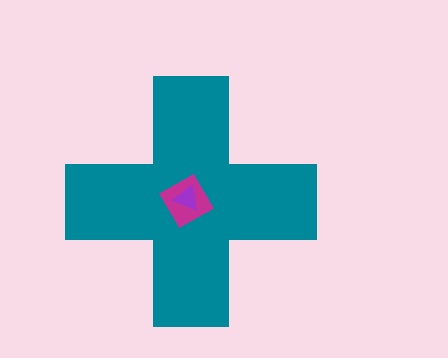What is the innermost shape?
The purple triangle.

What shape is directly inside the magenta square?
The purple triangle.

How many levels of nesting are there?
3.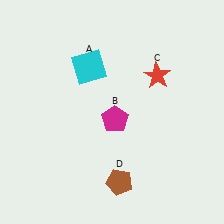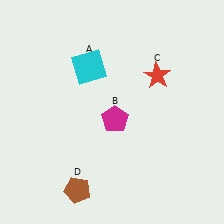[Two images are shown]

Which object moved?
The brown pentagon (D) moved left.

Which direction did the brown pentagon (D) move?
The brown pentagon (D) moved left.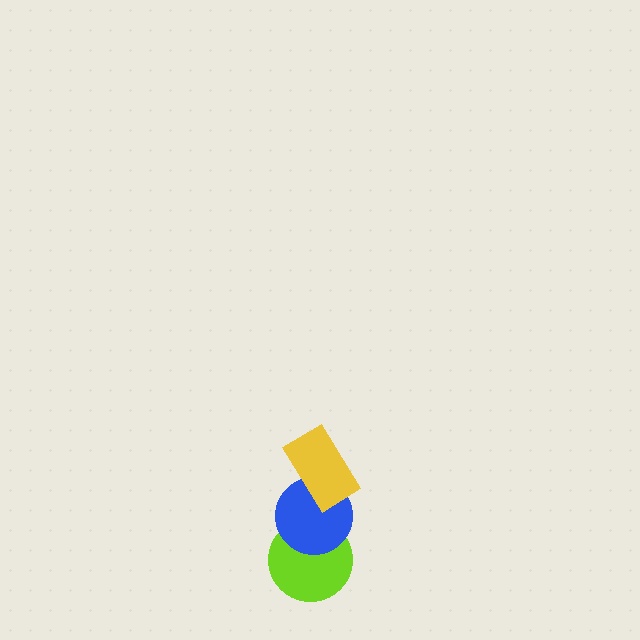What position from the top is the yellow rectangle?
The yellow rectangle is 1st from the top.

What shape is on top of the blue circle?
The yellow rectangle is on top of the blue circle.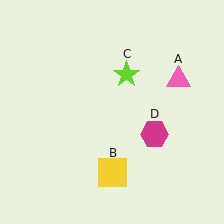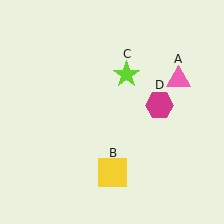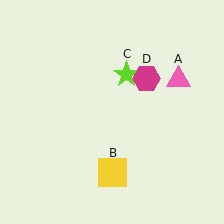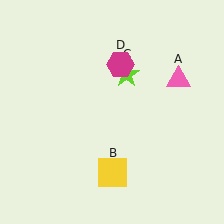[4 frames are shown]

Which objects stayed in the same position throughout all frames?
Pink triangle (object A) and yellow square (object B) and lime star (object C) remained stationary.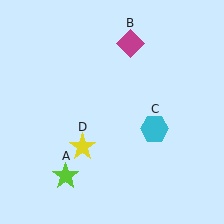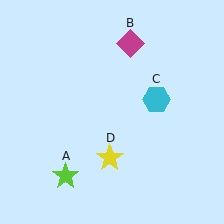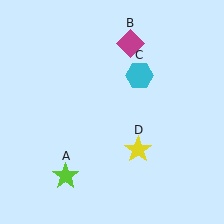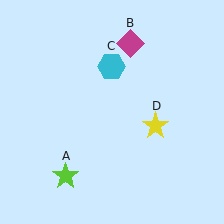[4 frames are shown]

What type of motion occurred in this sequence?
The cyan hexagon (object C), yellow star (object D) rotated counterclockwise around the center of the scene.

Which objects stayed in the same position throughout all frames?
Lime star (object A) and magenta diamond (object B) remained stationary.